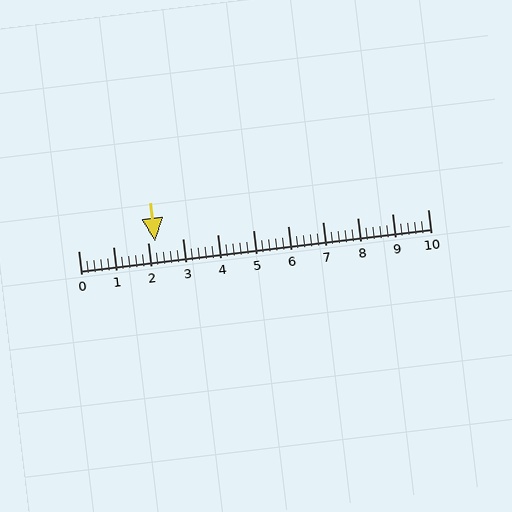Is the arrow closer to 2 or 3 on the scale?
The arrow is closer to 2.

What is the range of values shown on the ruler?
The ruler shows values from 0 to 10.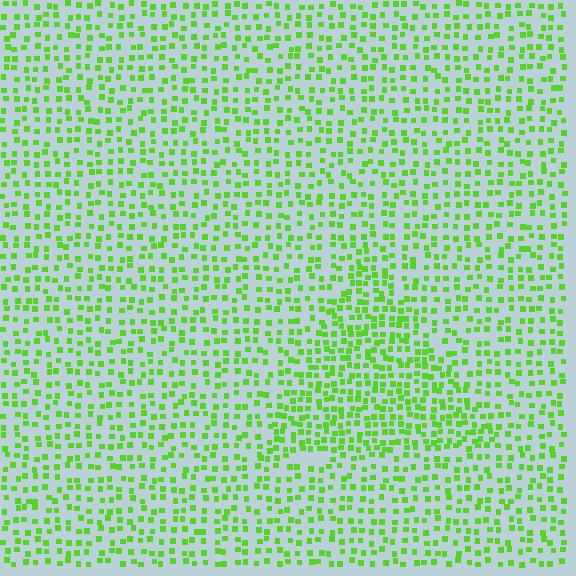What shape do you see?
I see a triangle.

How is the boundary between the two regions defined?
The boundary is defined by a change in element density (approximately 1.6x ratio). All elements are the same color, size, and shape.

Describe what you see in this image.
The image contains small lime elements arranged at two different densities. A triangle-shaped region is visible where the elements are more densely packed than the surrounding area.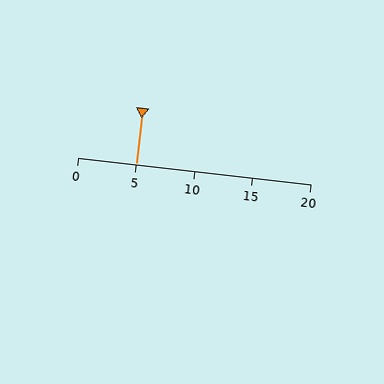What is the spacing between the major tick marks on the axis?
The major ticks are spaced 5 apart.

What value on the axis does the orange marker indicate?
The marker indicates approximately 5.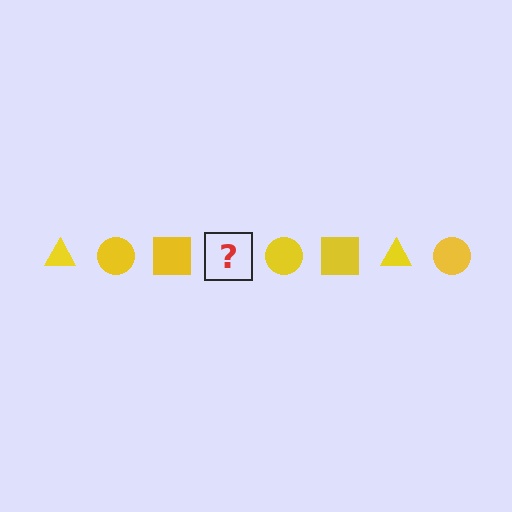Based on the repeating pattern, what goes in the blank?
The blank should be a yellow triangle.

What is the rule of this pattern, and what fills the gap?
The rule is that the pattern cycles through triangle, circle, square shapes in yellow. The gap should be filled with a yellow triangle.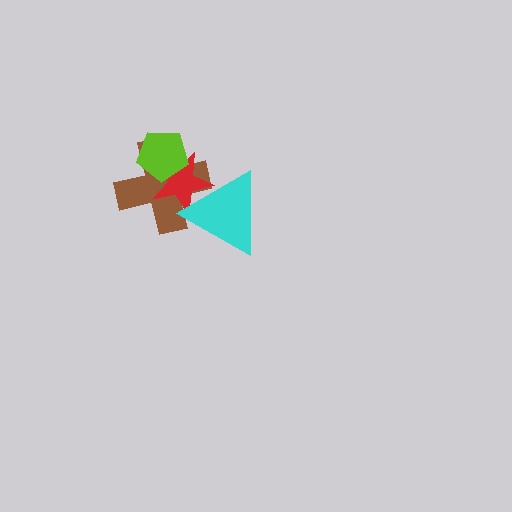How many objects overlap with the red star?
3 objects overlap with the red star.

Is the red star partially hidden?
Yes, it is partially covered by another shape.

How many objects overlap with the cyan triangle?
2 objects overlap with the cyan triangle.